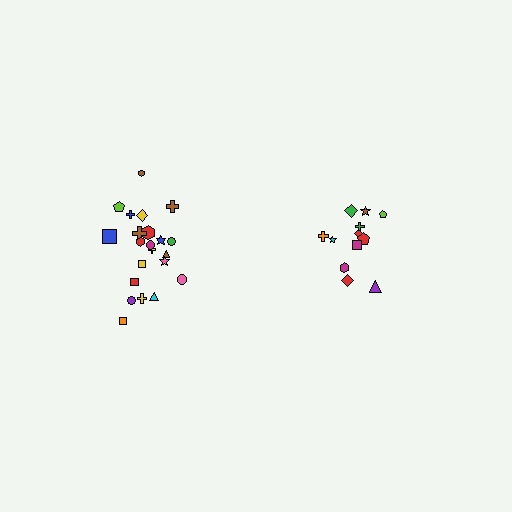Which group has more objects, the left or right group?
The left group.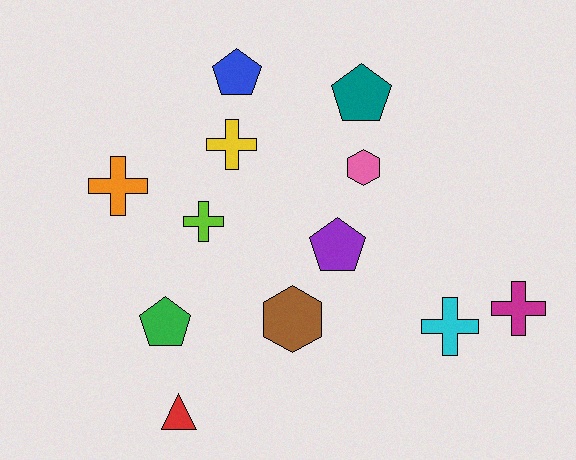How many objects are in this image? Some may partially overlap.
There are 12 objects.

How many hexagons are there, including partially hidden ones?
There are 2 hexagons.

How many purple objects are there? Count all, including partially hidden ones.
There is 1 purple object.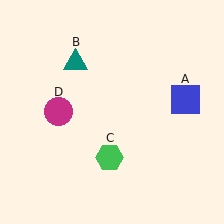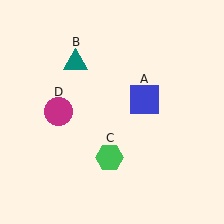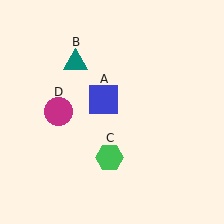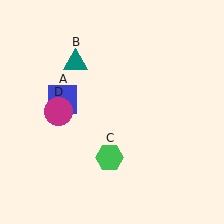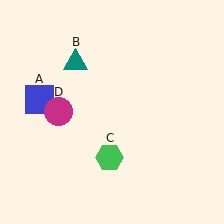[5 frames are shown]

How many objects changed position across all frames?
1 object changed position: blue square (object A).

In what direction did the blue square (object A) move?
The blue square (object A) moved left.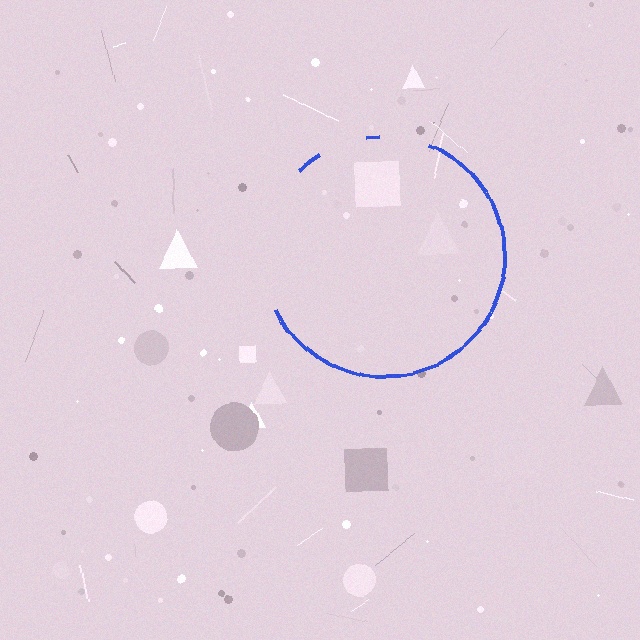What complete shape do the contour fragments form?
The contour fragments form a circle.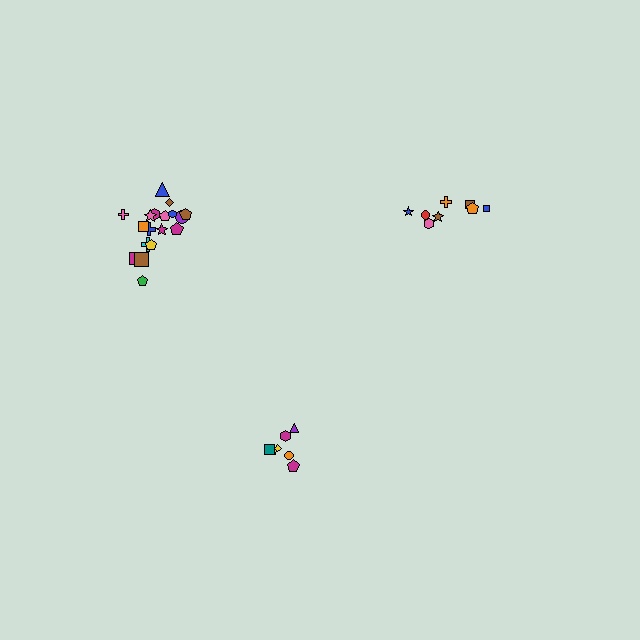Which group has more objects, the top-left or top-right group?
The top-left group.